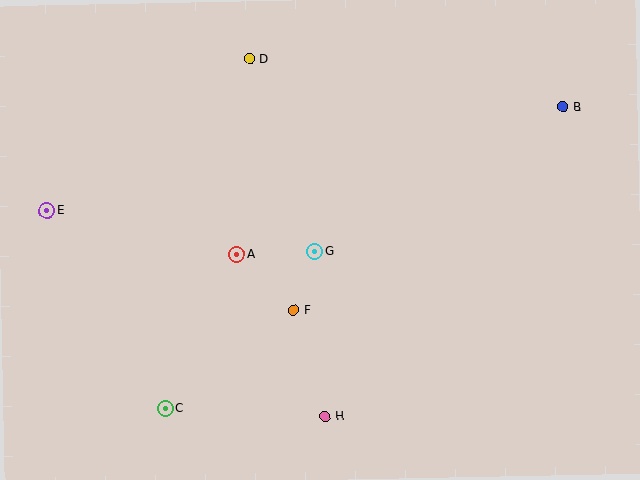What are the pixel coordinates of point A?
Point A is at (237, 254).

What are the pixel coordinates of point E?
Point E is at (47, 211).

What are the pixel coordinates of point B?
Point B is at (563, 107).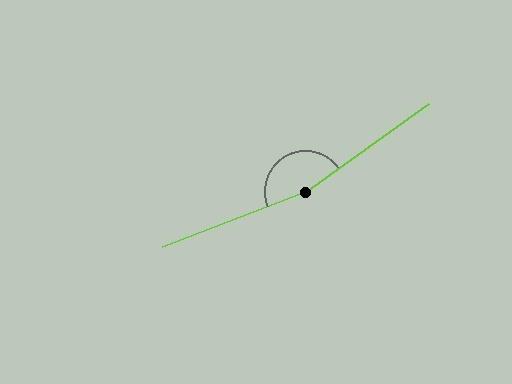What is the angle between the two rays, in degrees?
Approximately 166 degrees.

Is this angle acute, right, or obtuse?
It is obtuse.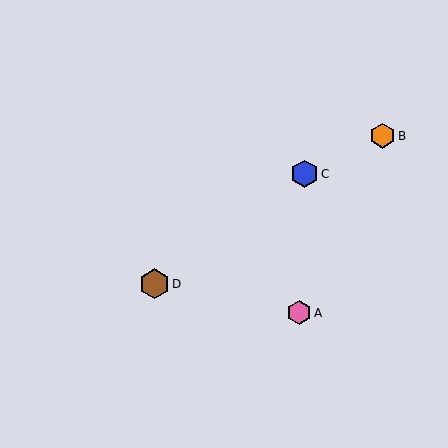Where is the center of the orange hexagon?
The center of the orange hexagon is at (383, 136).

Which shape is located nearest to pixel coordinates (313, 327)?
The pink hexagon (labeled A) at (299, 313) is nearest to that location.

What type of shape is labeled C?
Shape C is a blue hexagon.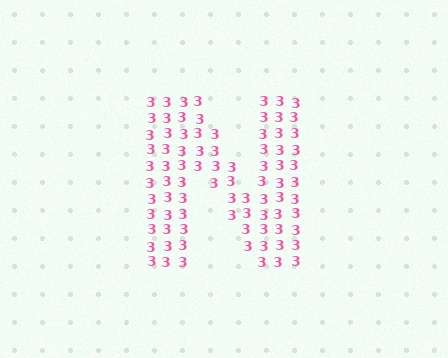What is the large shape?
The large shape is the letter N.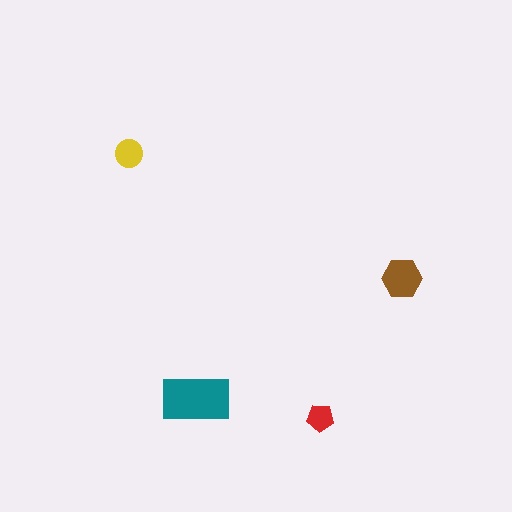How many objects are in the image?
There are 4 objects in the image.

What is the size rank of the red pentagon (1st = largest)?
4th.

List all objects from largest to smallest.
The teal rectangle, the brown hexagon, the yellow circle, the red pentagon.